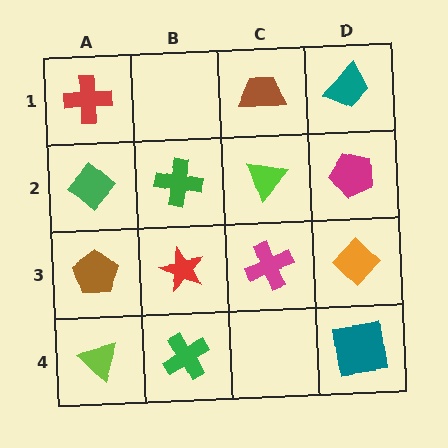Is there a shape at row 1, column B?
No, that cell is empty.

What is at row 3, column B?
A red star.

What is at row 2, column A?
A green diamond.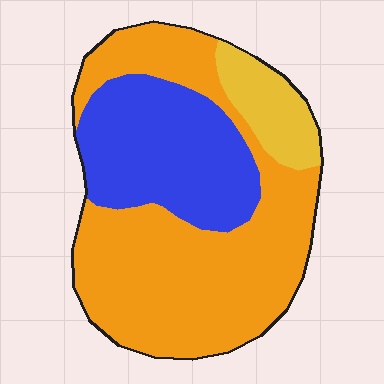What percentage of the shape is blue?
Blue takes up about one third (1/3) of the shape.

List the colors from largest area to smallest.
From largest to smallest: orange, blue, yellow.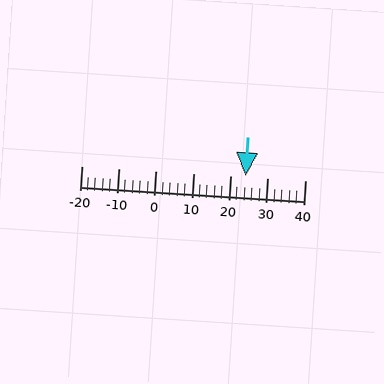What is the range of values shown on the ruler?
The ruler shows values from -20 to 40.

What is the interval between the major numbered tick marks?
The major tick marks are spaced 10 units apart.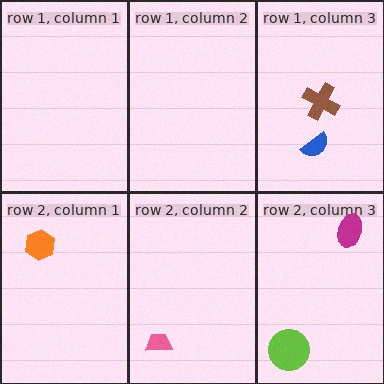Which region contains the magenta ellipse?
The row 2, column 3 region.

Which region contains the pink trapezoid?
The row 2, column 2 region.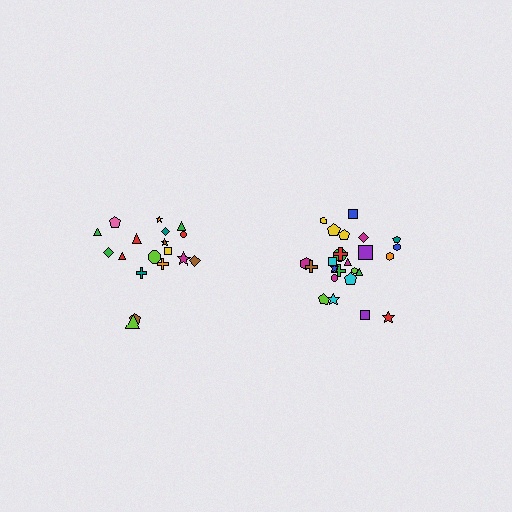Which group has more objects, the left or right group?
The right group.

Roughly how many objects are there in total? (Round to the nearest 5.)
Roughly 45 objects in total.